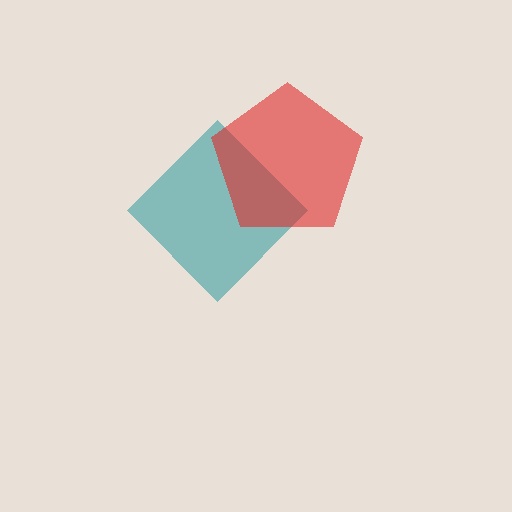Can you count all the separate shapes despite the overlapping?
Yes, there are 2 separate shapes.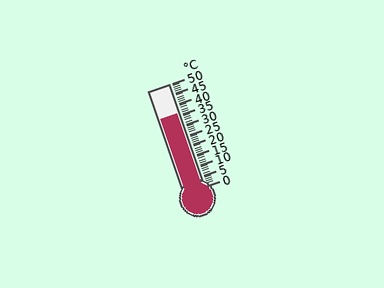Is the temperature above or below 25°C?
The temperature is above 25°C.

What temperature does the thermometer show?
The thermometer shows approximately 36°C.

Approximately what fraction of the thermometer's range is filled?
The thermometer is filled to approximately 70% of its range.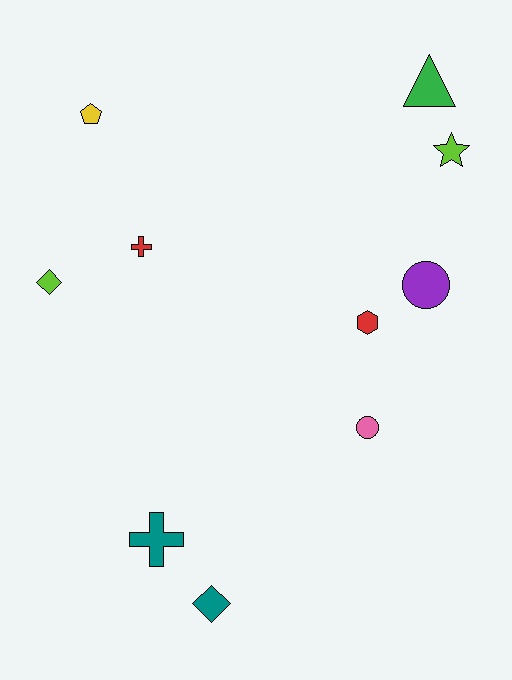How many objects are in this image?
There are 10 objects.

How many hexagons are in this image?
There is 1 hexagon.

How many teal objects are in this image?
There are 2 teal objects.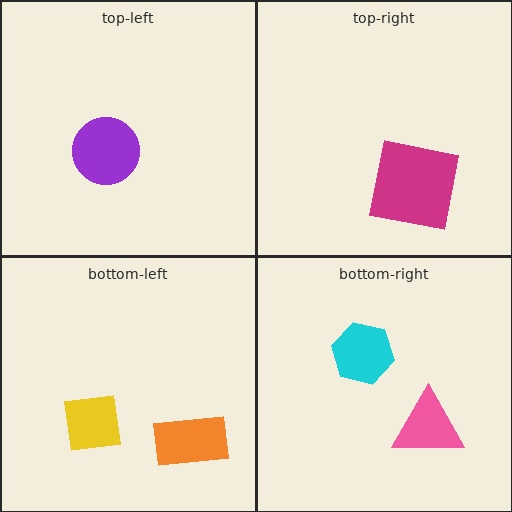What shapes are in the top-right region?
The magenta square.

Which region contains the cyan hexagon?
The bottom-right region.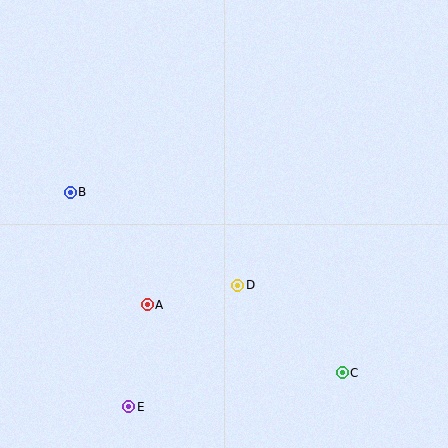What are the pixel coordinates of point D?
Point D is at (238, 285).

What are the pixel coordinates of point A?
Point A is at (147, 305).